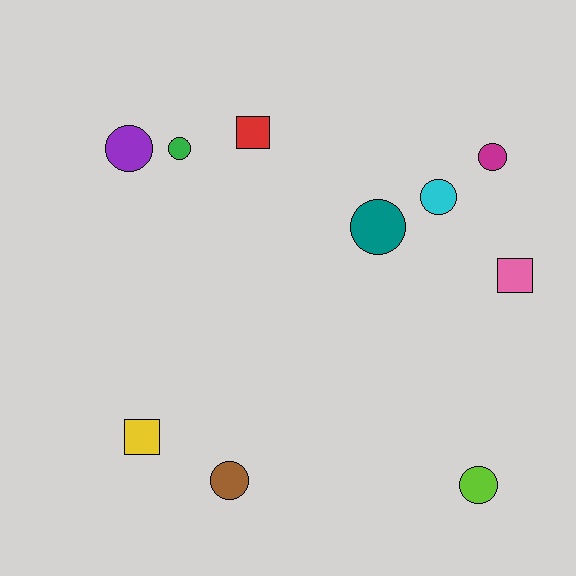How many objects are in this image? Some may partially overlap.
There are 10 objects.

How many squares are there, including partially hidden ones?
There are 3 squares.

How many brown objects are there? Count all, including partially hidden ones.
There is 1 brown object.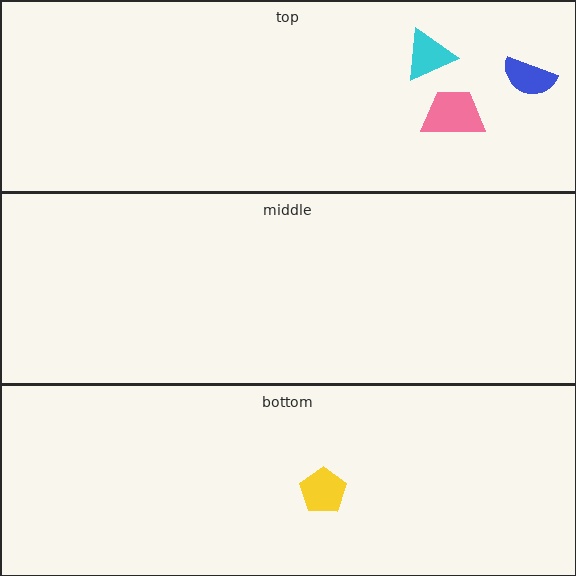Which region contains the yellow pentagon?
The bottom region.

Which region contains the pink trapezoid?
The top region.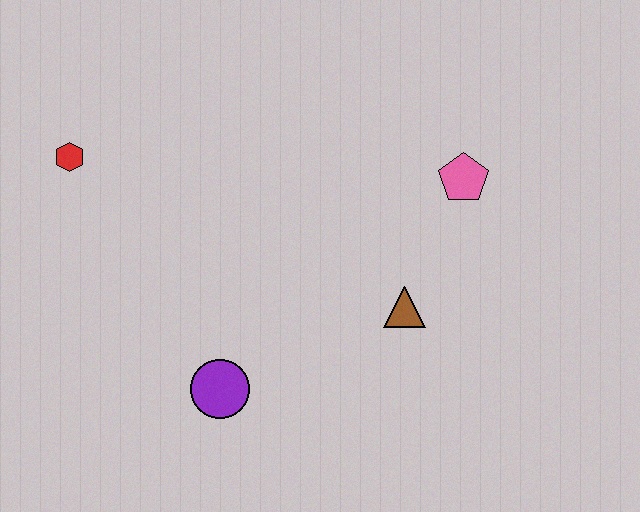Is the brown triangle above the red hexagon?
No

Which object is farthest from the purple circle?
The pink pentagon is farthest from the purple circle.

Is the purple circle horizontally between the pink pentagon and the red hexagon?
Yes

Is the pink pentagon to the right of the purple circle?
Yes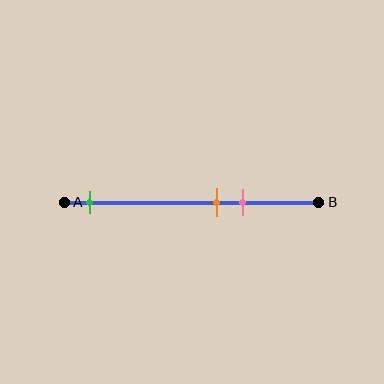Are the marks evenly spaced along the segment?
No, the marks are not evenly spaced.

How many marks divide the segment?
There are 3 marks dividing the segment.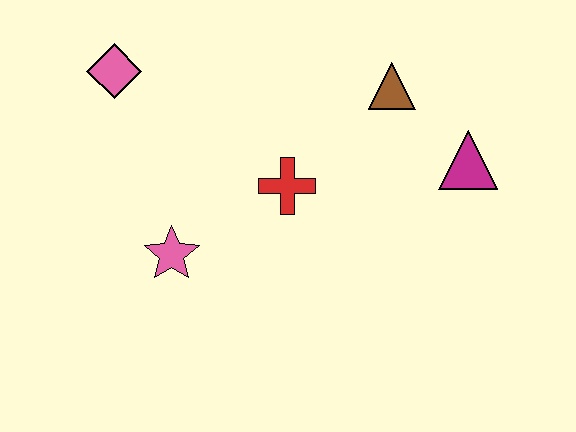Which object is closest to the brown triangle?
The magenta triangle is closest to the brown triangle.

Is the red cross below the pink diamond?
Yes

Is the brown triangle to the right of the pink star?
Yes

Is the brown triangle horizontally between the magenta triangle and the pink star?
Yes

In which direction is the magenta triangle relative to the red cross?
The magenta triangle is to the right of the red cross.